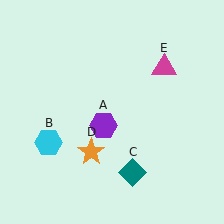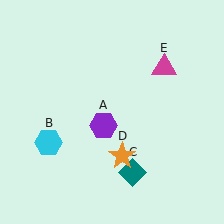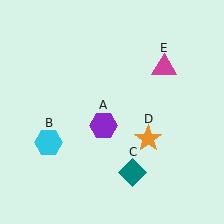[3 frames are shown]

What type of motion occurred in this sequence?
The orange star (object D) rotated counterclockwise around the center of the scene.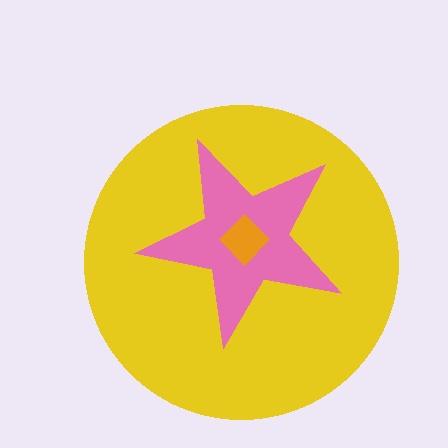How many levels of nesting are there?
3.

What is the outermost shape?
The yellow circle.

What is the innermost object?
The orange diamond.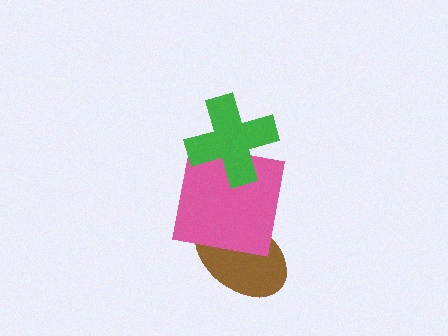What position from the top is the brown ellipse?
The brown ellipse is 3rd from the top.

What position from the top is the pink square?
The pink square is 2nd from the top.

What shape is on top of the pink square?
The green cross is on top of the pink square.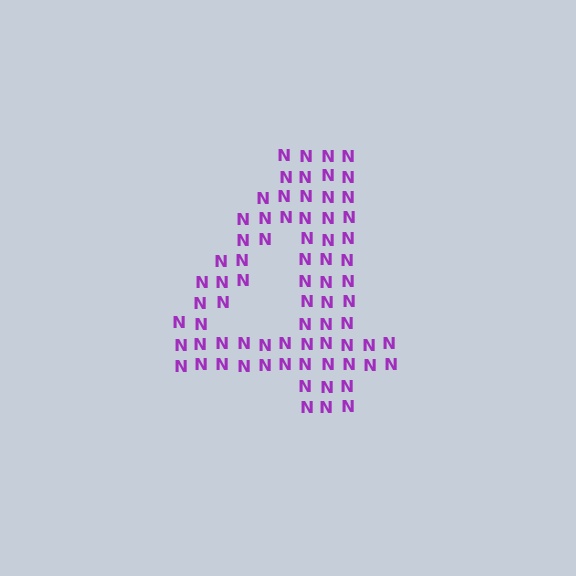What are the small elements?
The small elements are letter N's.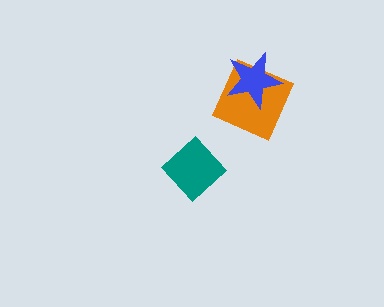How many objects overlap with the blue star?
1 object overlaps with the blue star.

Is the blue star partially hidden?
No, no other shape covers it.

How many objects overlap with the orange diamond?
1 object overlaps with the orange diamond.